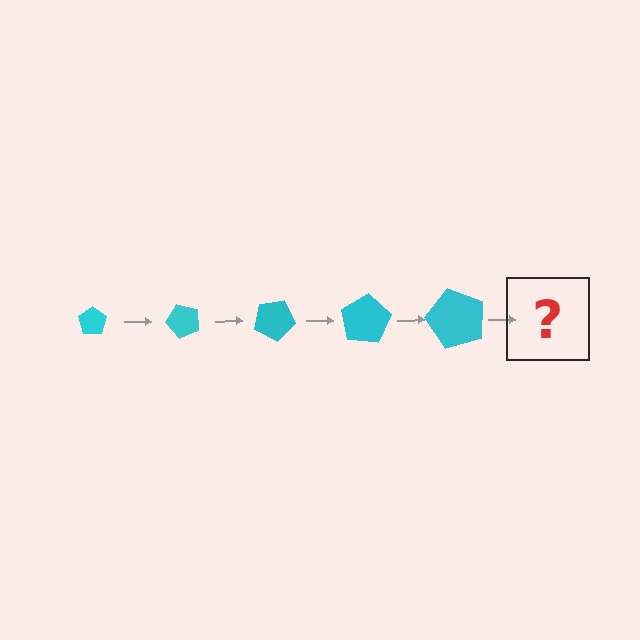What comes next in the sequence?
The next element should be a pentagon, larger than the previous one and rotated 250 degrees from the start.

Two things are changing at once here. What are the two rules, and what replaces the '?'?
The two rules are that the pentagon grows larger each step and it rotates 50 degrees each step. The '?' should be a pentagon, larger than the previous one and rotated 250 degrees from the start.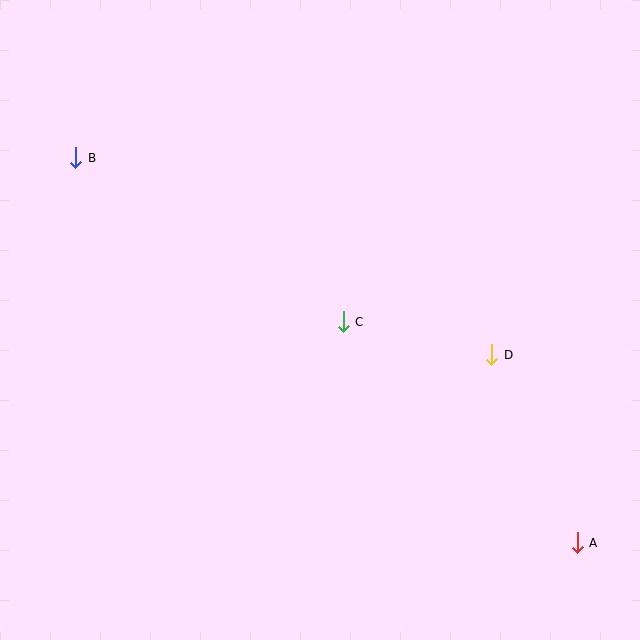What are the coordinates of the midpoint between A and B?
The midpoint between A and B is at (326, 350).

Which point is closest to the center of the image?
Point C at (343, 322) is closest to the center.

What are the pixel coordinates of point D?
Point D is at (492, 355).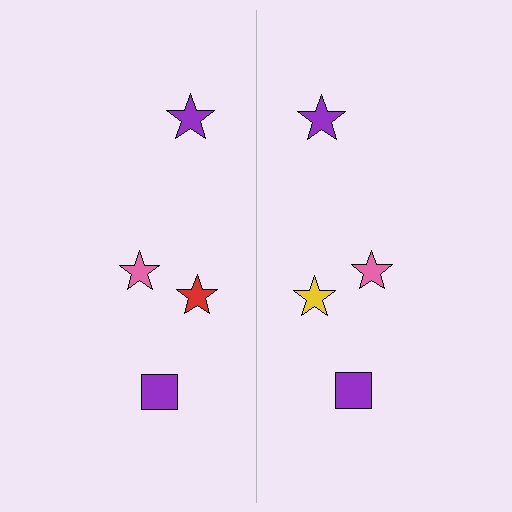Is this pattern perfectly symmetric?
No, the pattern is not perfectly symmetric. The yellow star on the right side breaks the symmetry — its mirror counterpart is red.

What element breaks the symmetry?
The yellow star on the right side breaks the symmetry — its mirror counterpart is red.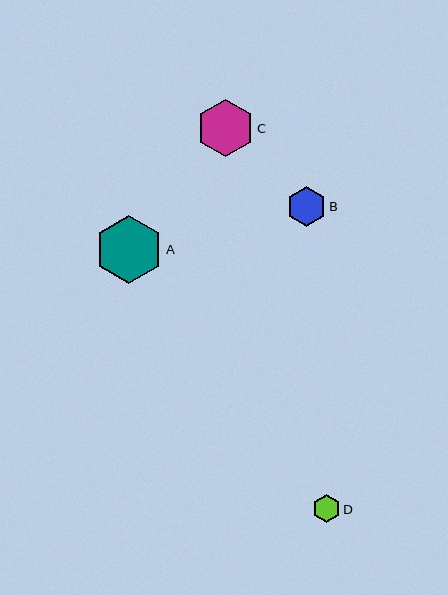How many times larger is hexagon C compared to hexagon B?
Hexagon C is approximately 1.5 times the size of hexagon B.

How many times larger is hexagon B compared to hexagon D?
Hexagon B is approximately 1.4 times the size of hexagon D.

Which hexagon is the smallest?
Hexagon D is the smallest with a size of approximately 28 pixels.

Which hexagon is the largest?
Hexagon A is the largest with a size of approximately 68 pixels.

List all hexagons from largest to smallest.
From largest to smallest: A, C, B, D.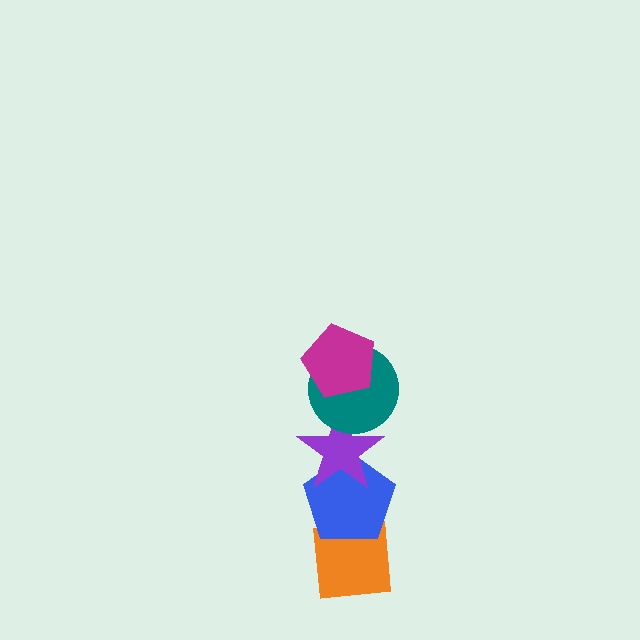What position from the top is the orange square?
The orange square is 5th from the top.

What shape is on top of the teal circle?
The magenta pentagon is on top of the teal circle.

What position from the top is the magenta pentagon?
The magenta pentagon is 1st from the top.